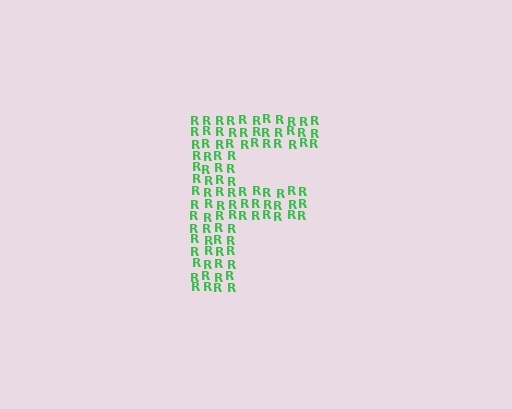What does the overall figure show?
The overall figure shows the letter F.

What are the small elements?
The small elements are letter R's.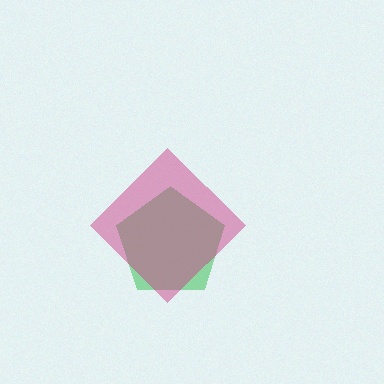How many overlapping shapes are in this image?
There are 2 overlapping shapes in the image.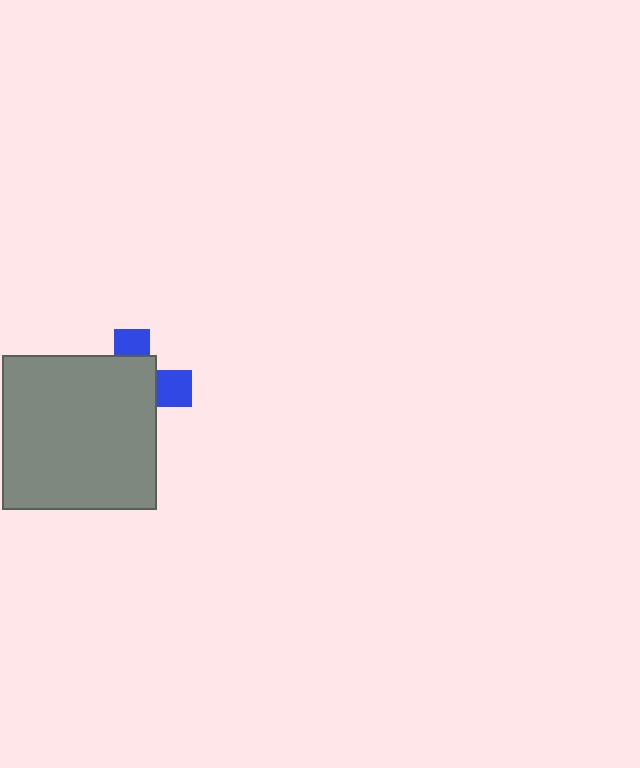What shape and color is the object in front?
The object in front is a gray square.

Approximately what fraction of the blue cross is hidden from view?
Roughly 70% of the blue cross is hidden behind the gray square.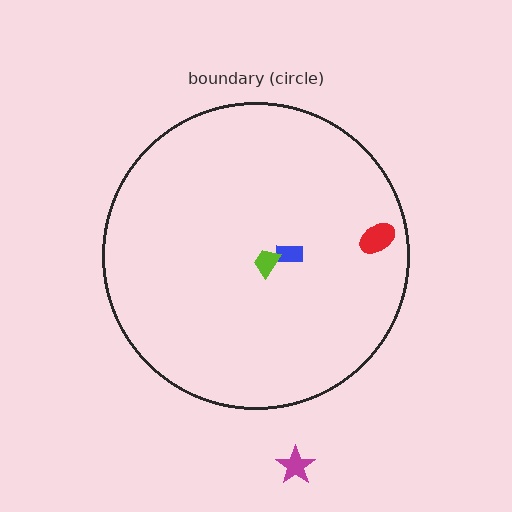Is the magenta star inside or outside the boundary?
Outside.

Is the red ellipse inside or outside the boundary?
Inside.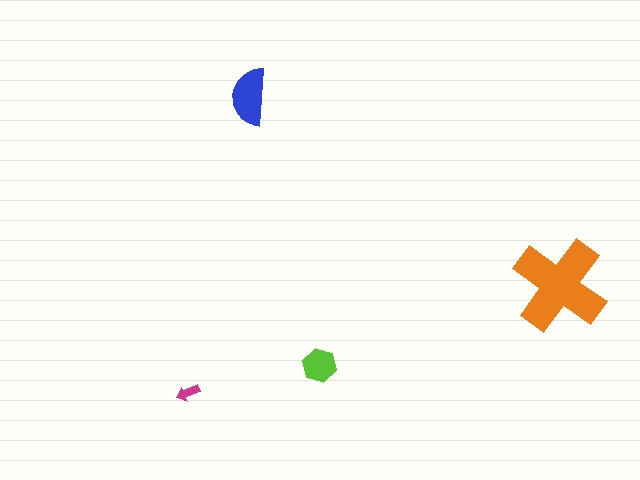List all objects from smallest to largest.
The magenta arrow, the lime hexagon, the blue semicircle, the orange cross.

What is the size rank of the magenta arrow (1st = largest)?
4th.